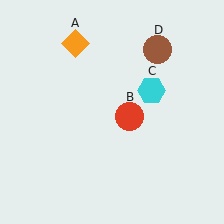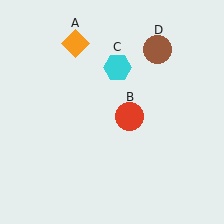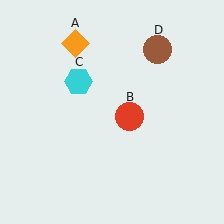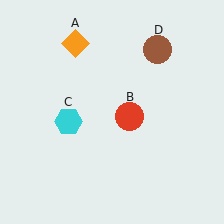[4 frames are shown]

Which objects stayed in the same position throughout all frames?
Orange diamond (object A) and red circle (object B) and brown circle (object D) remained stationary.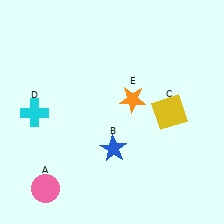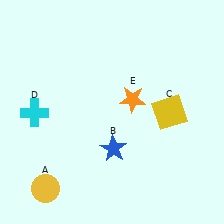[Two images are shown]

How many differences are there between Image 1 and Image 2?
There is 1 difference between the two images.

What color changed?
The circle (A) changed from pink in Image 1 to yellow in Image 2.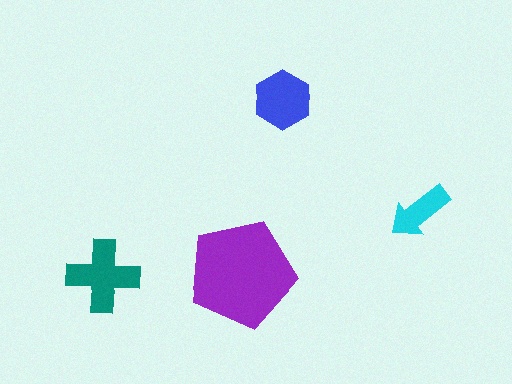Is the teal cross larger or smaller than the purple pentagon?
Smaller.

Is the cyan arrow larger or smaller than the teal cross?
Smaller.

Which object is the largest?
The purple pentagon.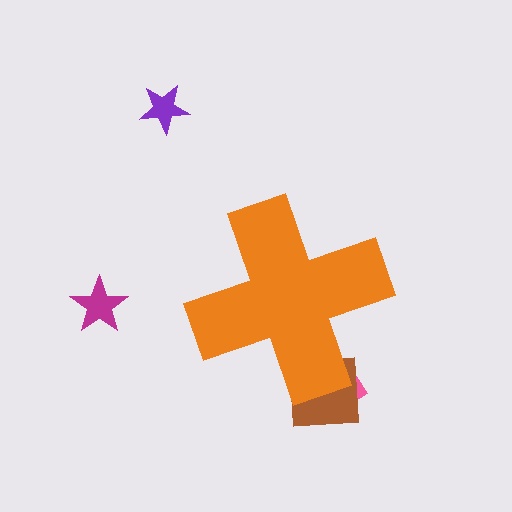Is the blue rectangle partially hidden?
Yes, the blue rectangle is partially hidden behind the orange cross.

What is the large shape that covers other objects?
An orange cross.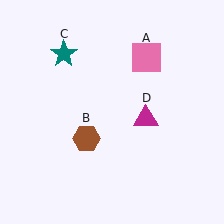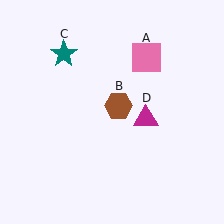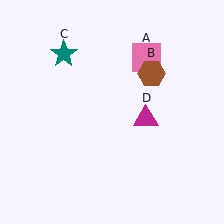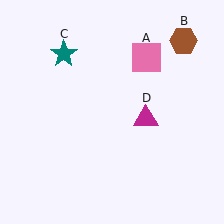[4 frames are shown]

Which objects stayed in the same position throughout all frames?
Pink square (object A) and teal star (object C) and magenta triangle (object D) remained stationary.